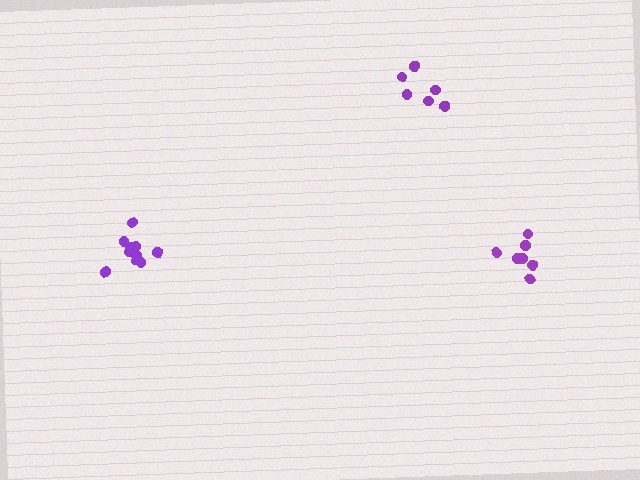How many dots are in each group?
Group 1: 9 dots, Group 2: 10 dots, Group 3: 6 dots (25 total).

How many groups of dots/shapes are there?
There are 3 groups.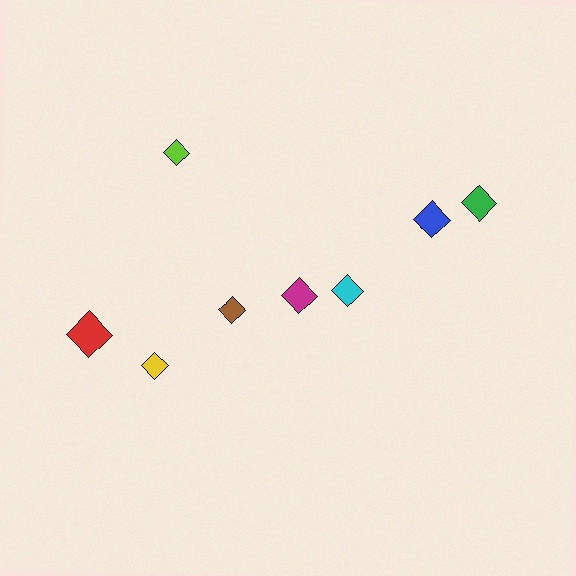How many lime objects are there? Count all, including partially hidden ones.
There is 1 lime object.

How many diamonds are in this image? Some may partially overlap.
There are 8 diamonds.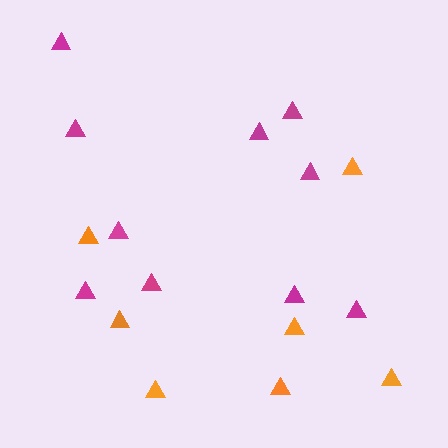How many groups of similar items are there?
There are 2 groups: one group of magenta triangles (10) and one group of orange triangles (7).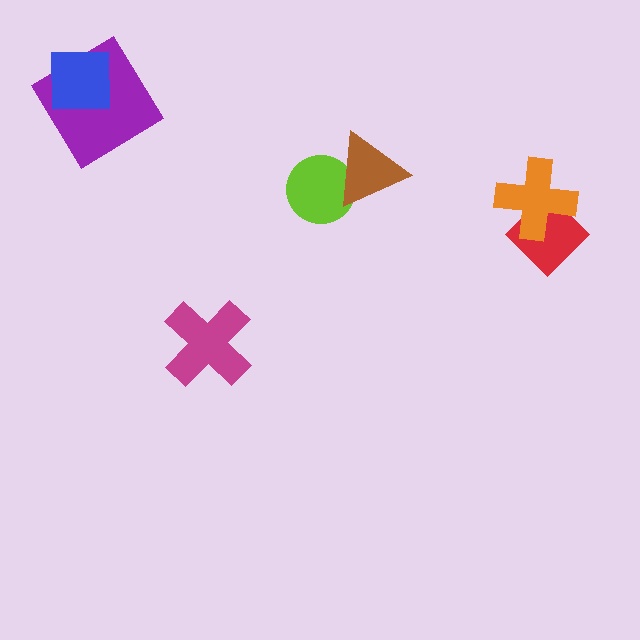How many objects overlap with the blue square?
1 object overlaps with the blue square.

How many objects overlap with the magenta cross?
0 objects overlap with the magenta cross.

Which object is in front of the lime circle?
The brown triangle is in front of the lime circle.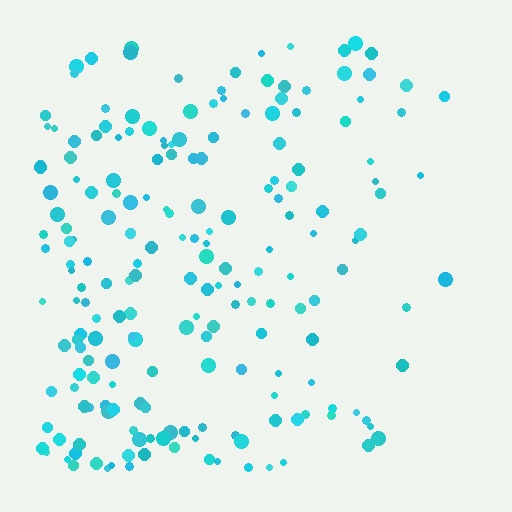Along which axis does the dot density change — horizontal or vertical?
Horizontal.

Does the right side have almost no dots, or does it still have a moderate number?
Still a moderate number, just noticeably fewer than the left.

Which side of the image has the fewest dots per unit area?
The right.